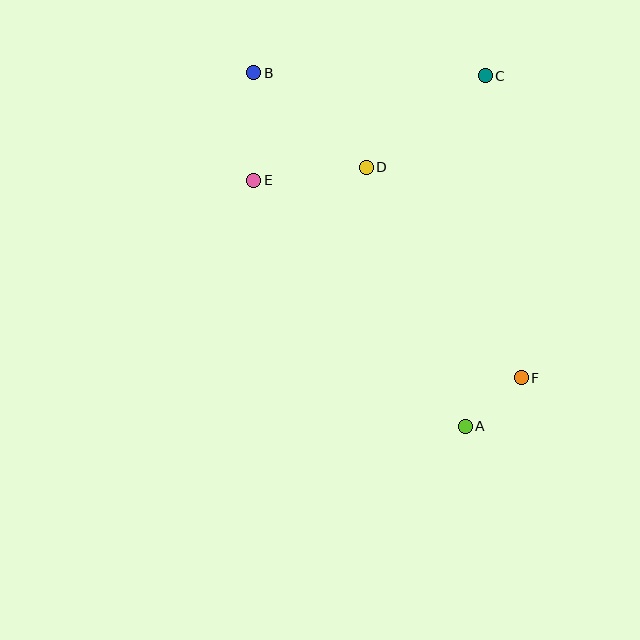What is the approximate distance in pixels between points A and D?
The distance between A and D is approximately 277 pixels.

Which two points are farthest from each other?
Points A and B are farthest from each other.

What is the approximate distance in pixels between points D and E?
The distance between D and E is approximately 113 pixels.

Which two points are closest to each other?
Points A and F are closest to each other.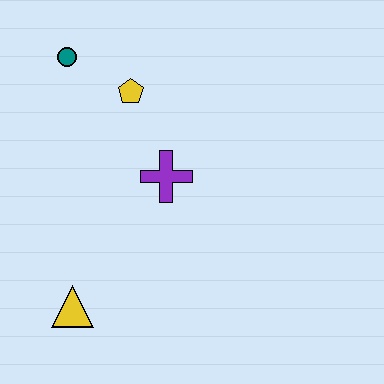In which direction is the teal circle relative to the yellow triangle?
The teal circle is above the yellow triangle.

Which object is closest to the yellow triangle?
The purple cross is closest to the yellow triangle.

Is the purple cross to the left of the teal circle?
No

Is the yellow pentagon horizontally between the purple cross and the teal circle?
Yes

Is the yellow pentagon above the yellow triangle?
Yes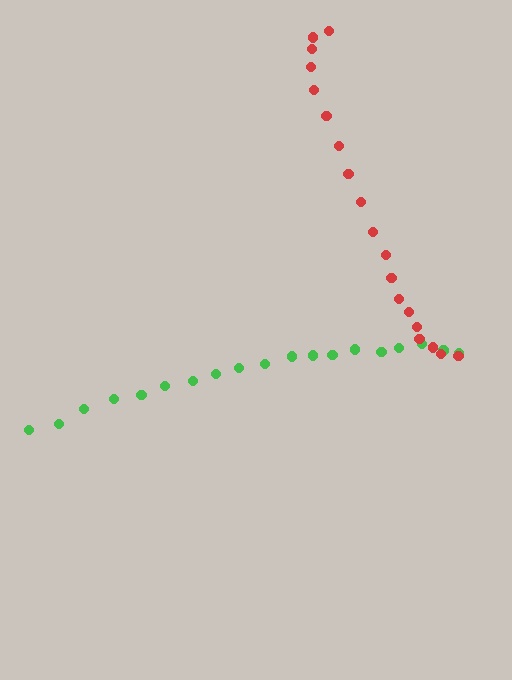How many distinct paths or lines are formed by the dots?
There are 2 distinct paths.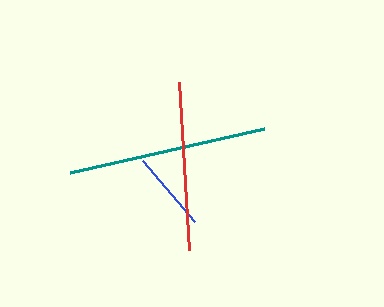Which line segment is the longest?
The teal line is the longest at approximately 199 pixels.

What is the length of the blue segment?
The blue segment is approximately 81 pixels long.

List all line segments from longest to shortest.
From longest to shortest: teal, red, blue.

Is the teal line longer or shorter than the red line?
The teal line is longer than the red line.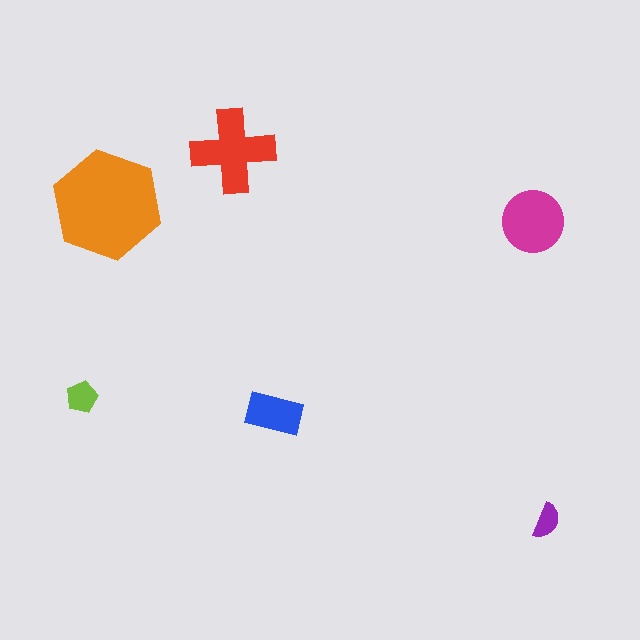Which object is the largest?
The orange hexagon.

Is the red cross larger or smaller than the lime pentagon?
Larger.